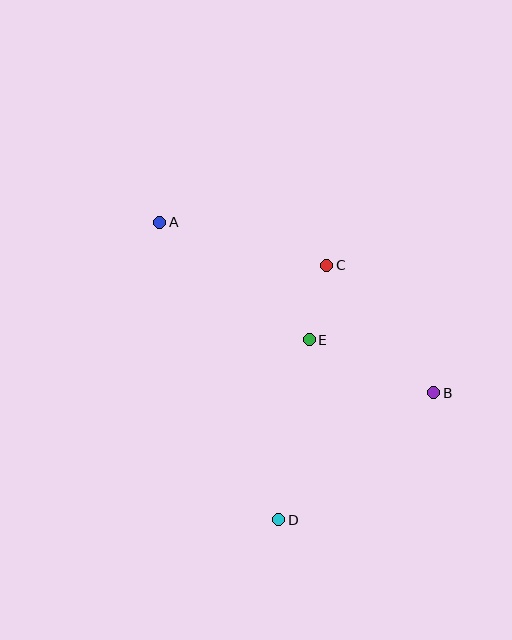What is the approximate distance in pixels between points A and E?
The distance between A and E is approximately 190 pixels.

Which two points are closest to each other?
Points C and E are closest to each other.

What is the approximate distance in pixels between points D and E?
The distance between D and E is approximately 183 pixels.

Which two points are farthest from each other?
Points A and B are farthest from each other.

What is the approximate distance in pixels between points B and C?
The distance between B and C is approximately 166 pixels.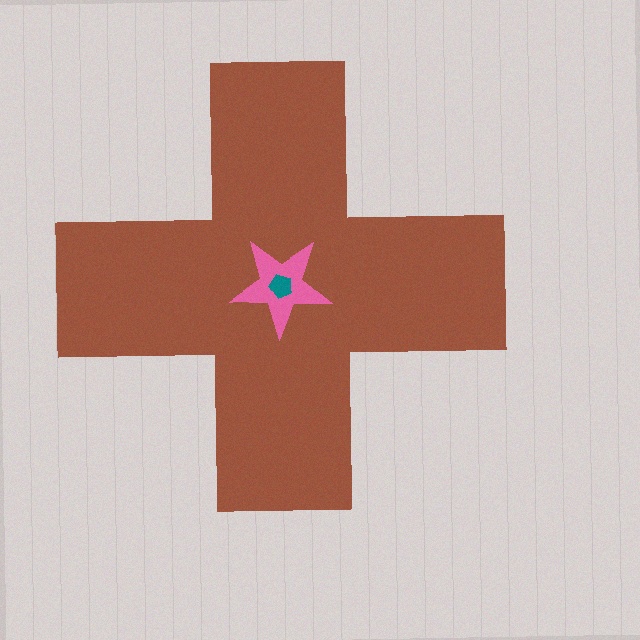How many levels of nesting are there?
3.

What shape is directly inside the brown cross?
The pink star.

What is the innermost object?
The teal pentagon.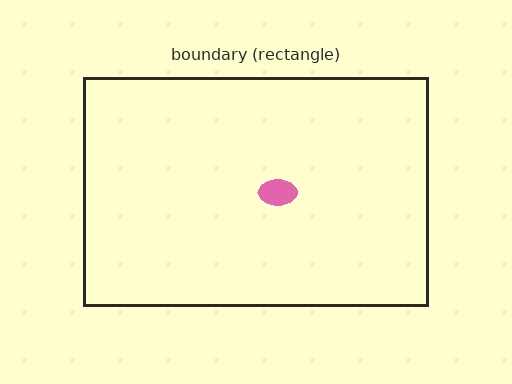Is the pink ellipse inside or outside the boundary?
Inside.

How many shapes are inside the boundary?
1 inside, 0 outside.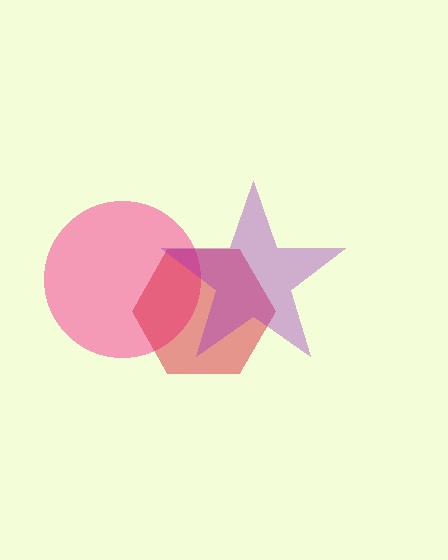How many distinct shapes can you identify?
There are 3 distinct shapes: a pink circle, a red hexagon, a purple star.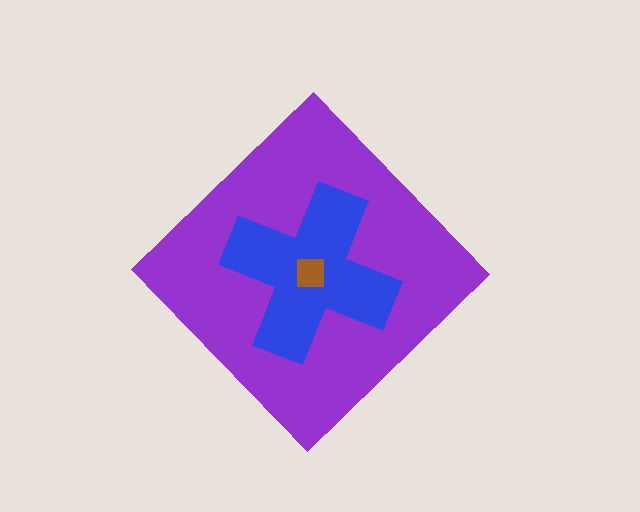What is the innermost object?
The brown square.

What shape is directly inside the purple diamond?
The blue cross.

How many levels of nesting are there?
3.